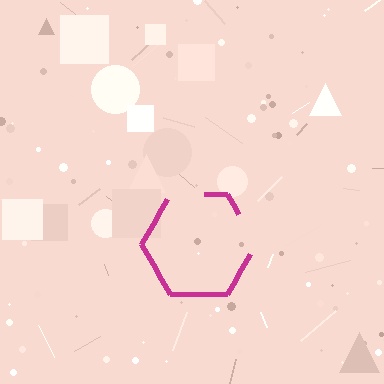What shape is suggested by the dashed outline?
The dashed outline suggests a hexagon.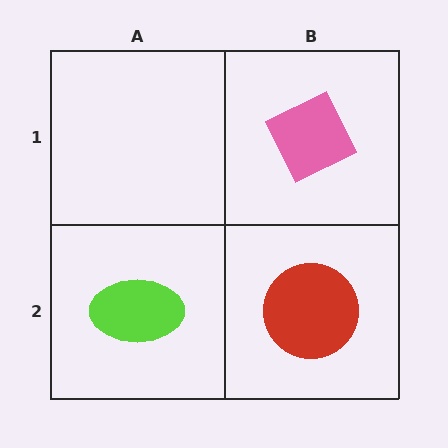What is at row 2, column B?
A red circle.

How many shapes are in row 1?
1 shape.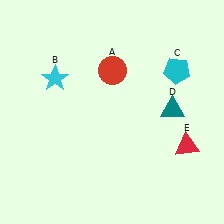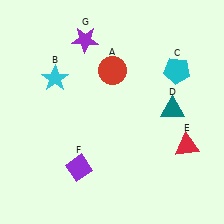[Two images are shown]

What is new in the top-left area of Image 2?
A purple star (G) was added in the top-left area of Image 2.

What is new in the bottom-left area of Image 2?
A purple diamond (F) was added in the bottom-left area of Image 2.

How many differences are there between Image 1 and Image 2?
There are 2 differences between the two images.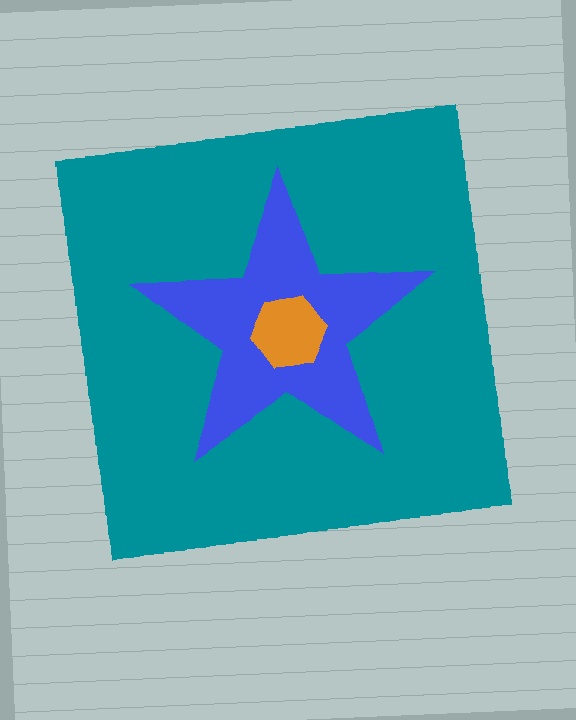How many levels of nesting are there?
3.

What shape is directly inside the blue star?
The orange hexagon.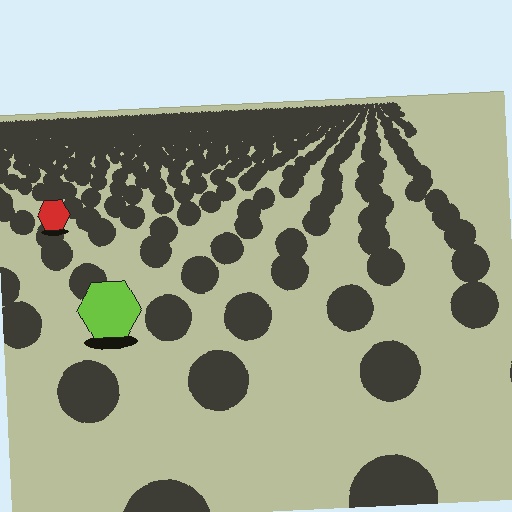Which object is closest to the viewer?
The lime hexagon is closest. The texture marks near it are larger and more spread out.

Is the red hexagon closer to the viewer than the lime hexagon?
No. The lime hexagon is closer — you can tell from the texture gradient: the ground texture is coarser near it.